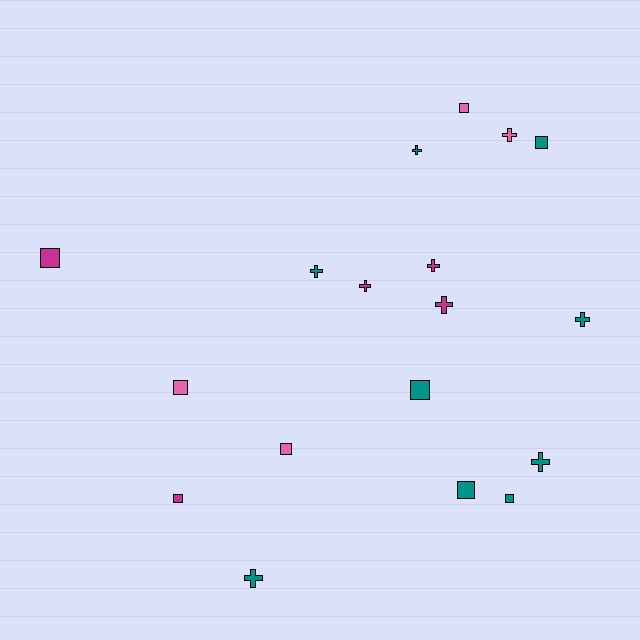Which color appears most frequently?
Teal, with 9 objects.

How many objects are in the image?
There are 18 objects.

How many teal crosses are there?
There are 5 teal crosses.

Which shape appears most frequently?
Square, with 9 objects.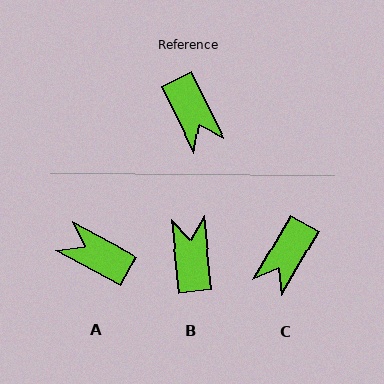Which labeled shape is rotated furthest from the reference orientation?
B, about 160 degrees away.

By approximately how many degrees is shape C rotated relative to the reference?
Approximately 56 degrees clockwise.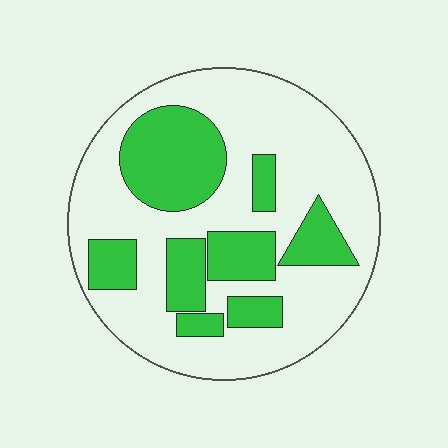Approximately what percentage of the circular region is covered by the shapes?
Approximately 35%.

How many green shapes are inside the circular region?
8.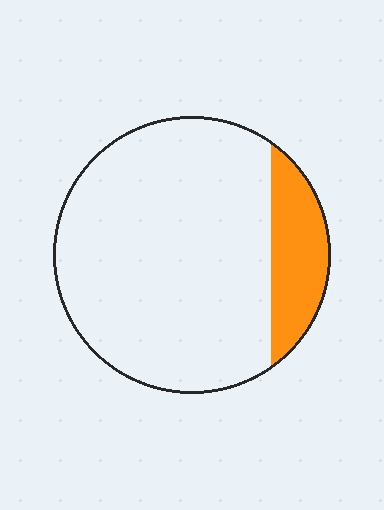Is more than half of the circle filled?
No.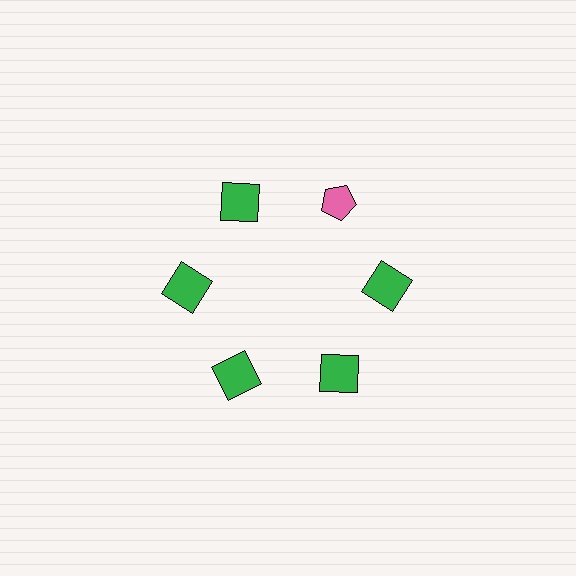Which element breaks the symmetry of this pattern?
The pink pentagon at roughly the 1 o'clock position breaks the symmetry. All other shapes are green squares.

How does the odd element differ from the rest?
It differs in both color (pink instead of green) and shape (pentagon instead of square).